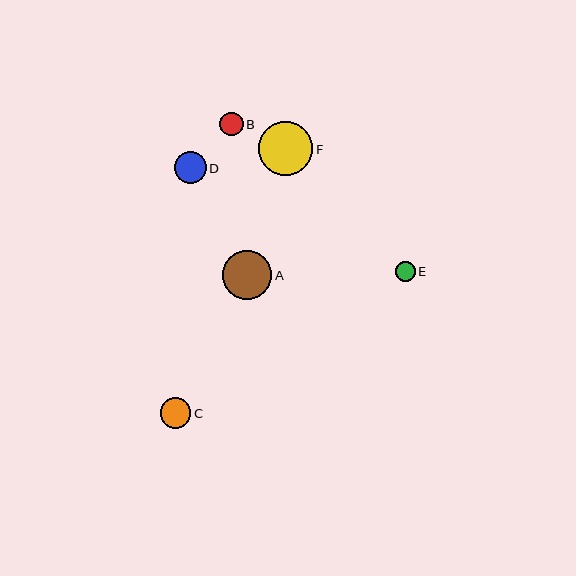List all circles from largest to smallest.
From largest to smallest: F, A, D, C, B, E.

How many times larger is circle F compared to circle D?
Circle F is approximately 1.7 times the size of circle D.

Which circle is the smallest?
Circle E is the smallest with a size of approximately 20 pixels.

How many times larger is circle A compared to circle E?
Circle A is approximately 2.5 times the size of circle E.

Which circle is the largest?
Circle F is the largest with a size of approximately 54 pixels.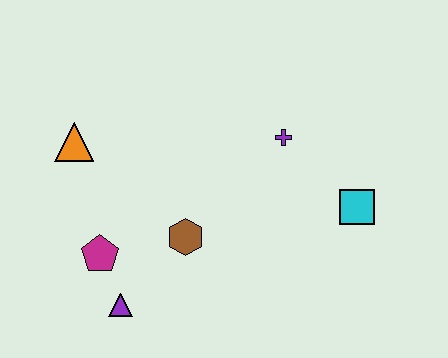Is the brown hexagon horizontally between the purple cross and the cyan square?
No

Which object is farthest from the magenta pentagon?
The cyan square is farthest from the magenta pentagon.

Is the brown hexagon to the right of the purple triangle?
Yes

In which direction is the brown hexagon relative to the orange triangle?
The brown hexagon is to the right of the orange triangle.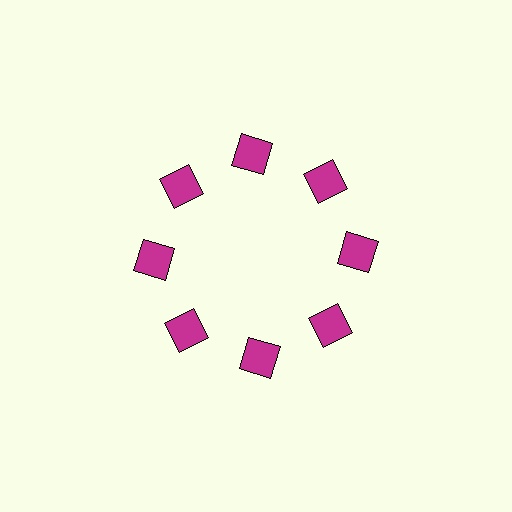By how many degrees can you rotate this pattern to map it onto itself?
The pattern maps onto itself every 45 degrees of rotation.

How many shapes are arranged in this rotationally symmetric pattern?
There are 8 shapes, arranged in 8 groups of 1.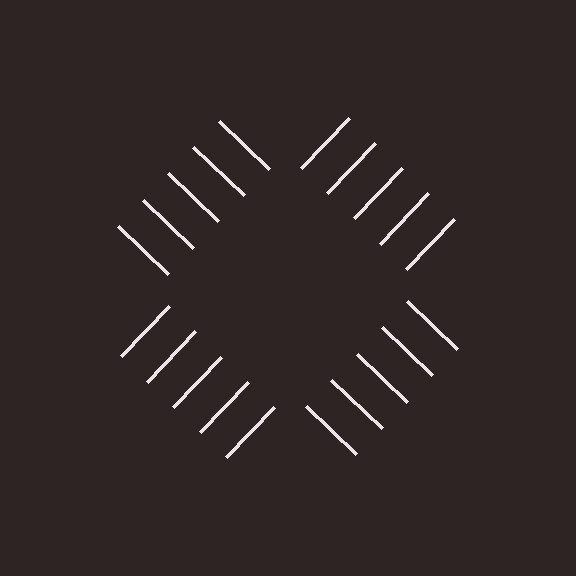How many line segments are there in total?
20 — 5 along each of the 4 edges.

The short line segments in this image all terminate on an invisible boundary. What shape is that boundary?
An illusory square — the line segments terminate on its edges but no continuous stroke is drawn.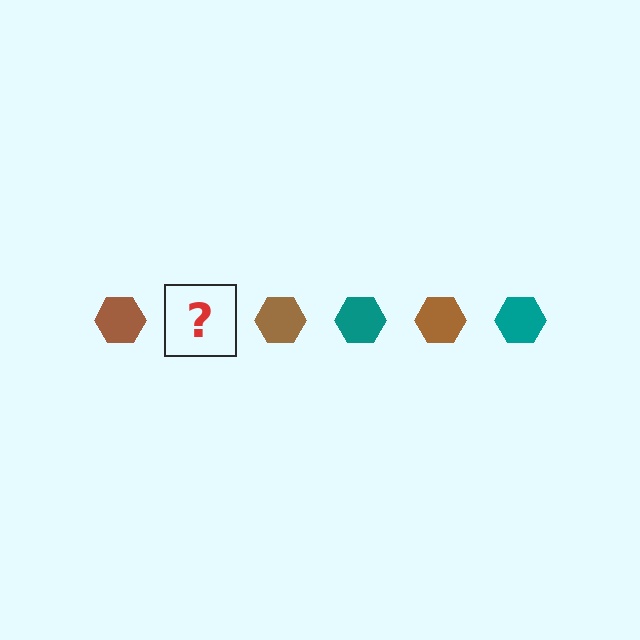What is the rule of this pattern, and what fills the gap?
The rule is that the pattern cycles through brown, teal hexagons. The gap should be filled with a teal hexagon.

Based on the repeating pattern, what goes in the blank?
The blank should be a teal hexagon.